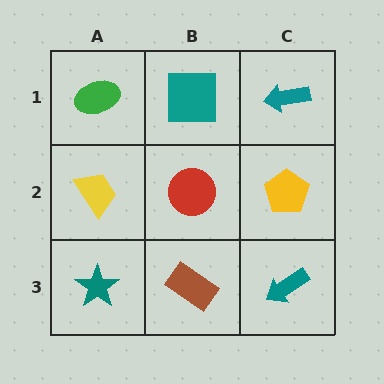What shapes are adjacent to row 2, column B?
A teal square (row 1, column B), a brown rectangle (row 3, column B), a yellow trapezoid (row 2, column A), a yellow pentagon (row 2, column C).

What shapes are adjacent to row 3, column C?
A yellow pentagon (row 2, column C), a brown rectangle (row 3, column B).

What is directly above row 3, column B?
A red circle.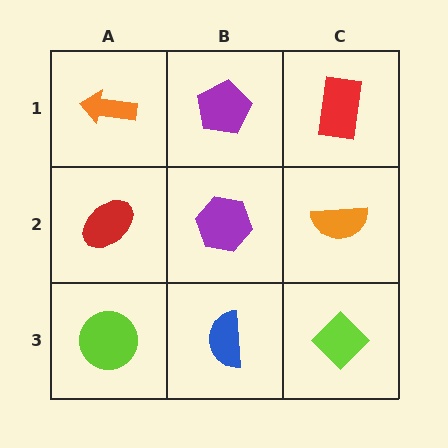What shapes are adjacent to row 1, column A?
A red ellipse (row 2, column A), a purple pentagon (row 1, column B).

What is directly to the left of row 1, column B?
An orange arrow.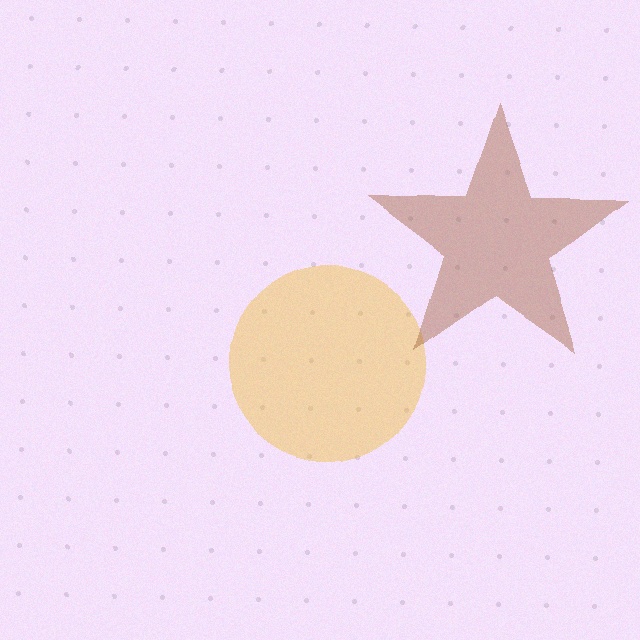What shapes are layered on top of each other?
The layered shapes are: a yellow circle, a brown star.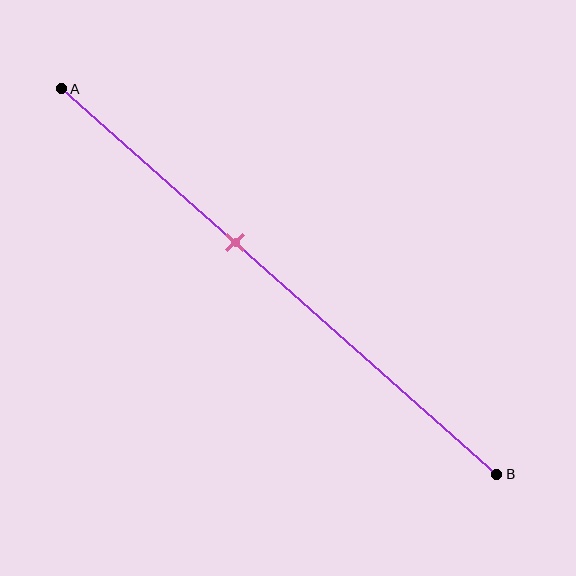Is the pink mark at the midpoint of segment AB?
No, the mark is at about 40% from A, not at the 50% midpoint.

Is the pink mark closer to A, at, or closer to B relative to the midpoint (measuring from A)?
The pink mark is closer to point A than the midpoint of segment AB.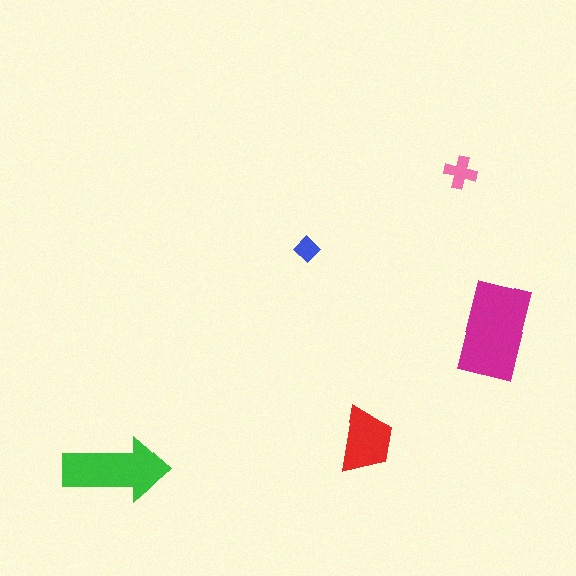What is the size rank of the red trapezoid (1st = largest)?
3rd.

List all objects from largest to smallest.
The magenta rectangle, the green arrow, the red trapezoid, the pink cross, the blue diamond.